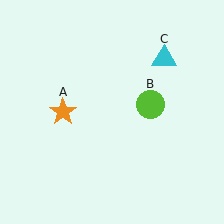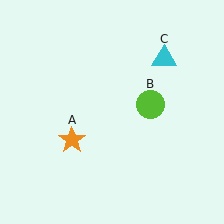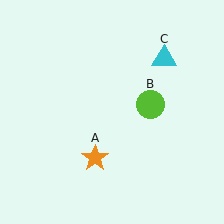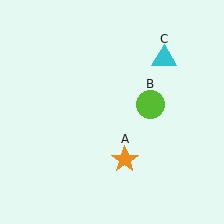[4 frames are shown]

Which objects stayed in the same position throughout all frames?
Lime circle (object B) and cyan triangle (object C) remained stationary.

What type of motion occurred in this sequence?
The orange star (object A) rotated counterclockwise around the center of the scene.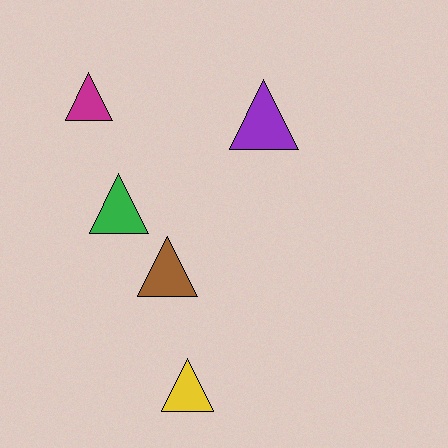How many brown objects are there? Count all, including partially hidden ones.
There is 1 brown object.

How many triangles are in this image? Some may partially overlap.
There are 5 triangles.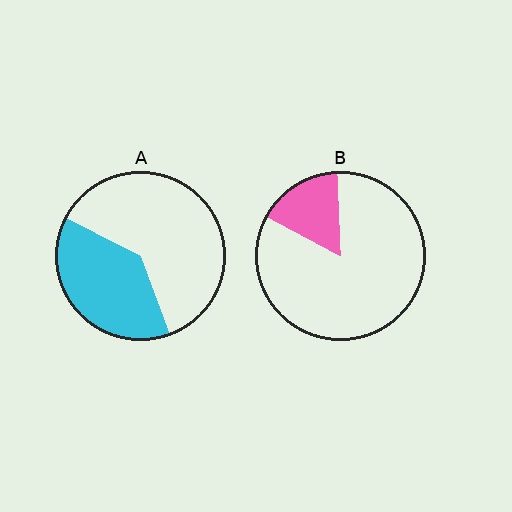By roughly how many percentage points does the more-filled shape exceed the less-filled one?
By roughly 20 percentage points (A over B).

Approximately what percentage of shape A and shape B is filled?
A is approximately 40% and B is approximately 15%.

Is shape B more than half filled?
No.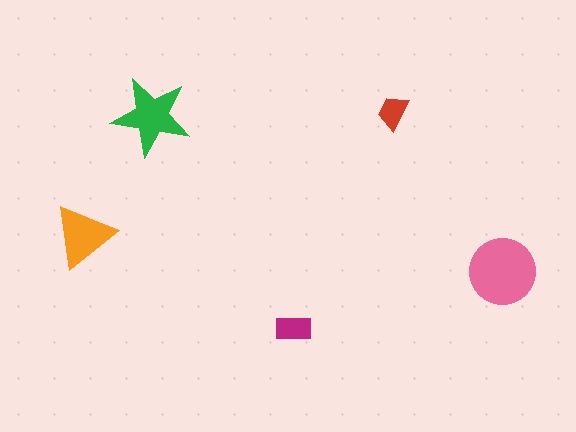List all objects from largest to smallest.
The pink circle, the green star, the orange triangle, the magenta rectangle, the red trapezoid.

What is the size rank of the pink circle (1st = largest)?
1st.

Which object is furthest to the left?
The orange triangle is leftmost.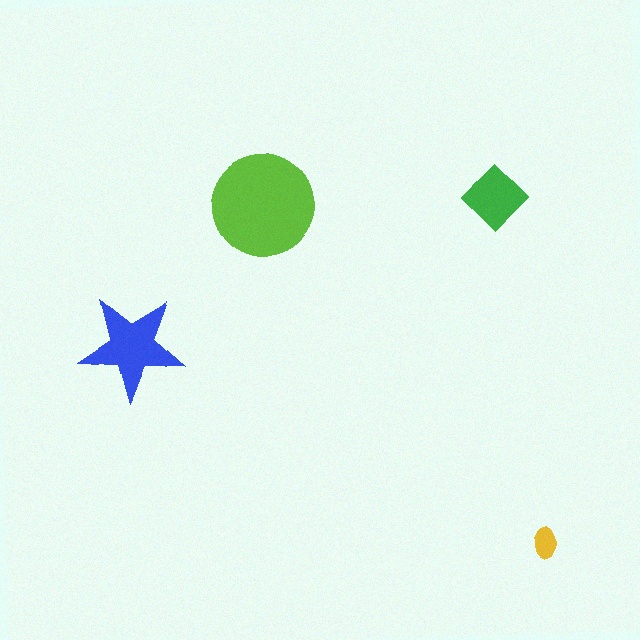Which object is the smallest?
The yellow ellipse.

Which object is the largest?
The lime circle.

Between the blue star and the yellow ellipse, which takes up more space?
The blue star.